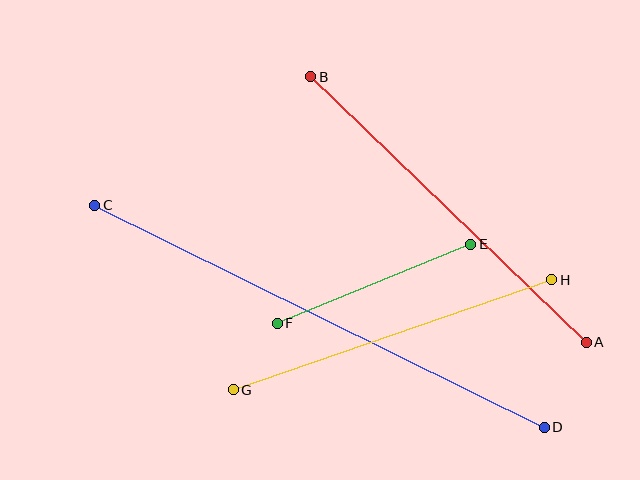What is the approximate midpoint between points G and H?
The midpoint is at approximately (392, 335) pixels.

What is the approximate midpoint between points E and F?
The midpoint is at approximately (374, 284) pixels.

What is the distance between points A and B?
The distance is approximately 382 pixels.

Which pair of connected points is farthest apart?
Points C and D are farthest apart.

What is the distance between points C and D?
The distance is approximately 501 pixels.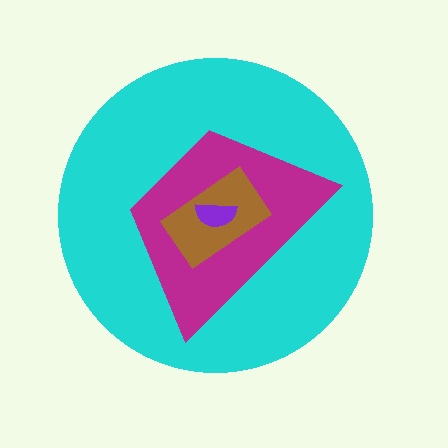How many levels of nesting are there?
4.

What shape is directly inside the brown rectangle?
The purple semicircle.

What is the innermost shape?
The purple semicircle.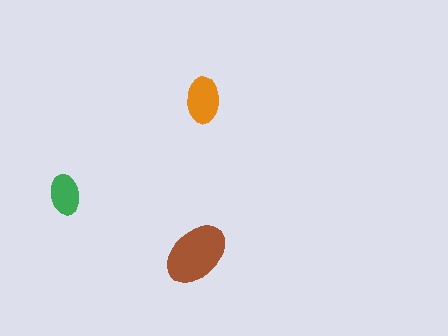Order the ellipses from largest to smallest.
the brown one, the orange one, the green one.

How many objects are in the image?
There are 3 objects in the image.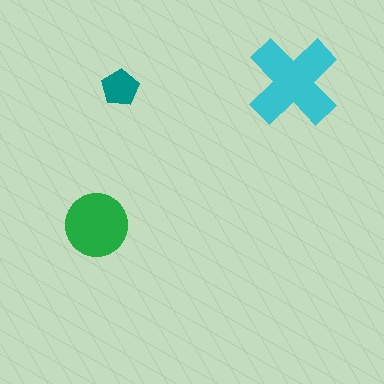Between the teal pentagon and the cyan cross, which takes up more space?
The cyan cross.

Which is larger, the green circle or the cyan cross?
The cyan cross.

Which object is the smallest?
The teal pentagon.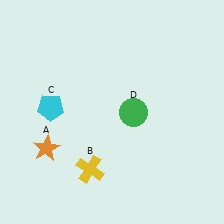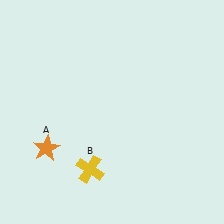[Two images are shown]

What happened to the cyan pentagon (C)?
The cyan pentagon (C) was removed in Image 2. It was in the top-left area of Image 1.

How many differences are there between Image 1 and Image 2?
There are 2 differences between the two images.